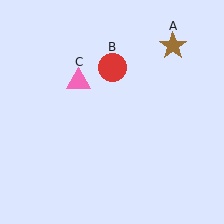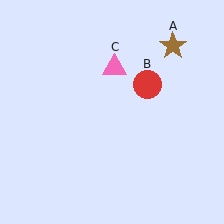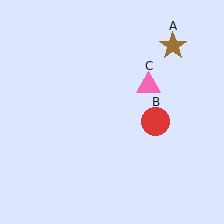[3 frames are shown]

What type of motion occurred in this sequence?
The red circle (object B), pink triangle (object C) rotated clockwise around the center of the scene.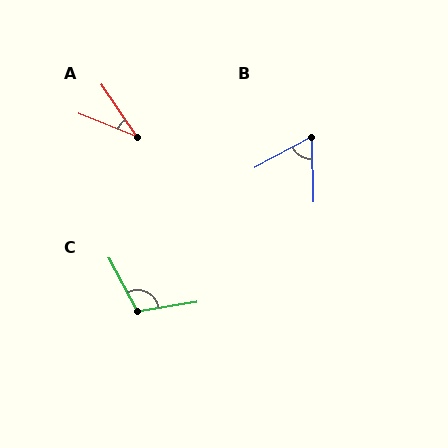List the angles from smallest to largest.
A (34°), B (63°), C (110°).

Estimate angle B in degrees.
Approximately 63 degrees.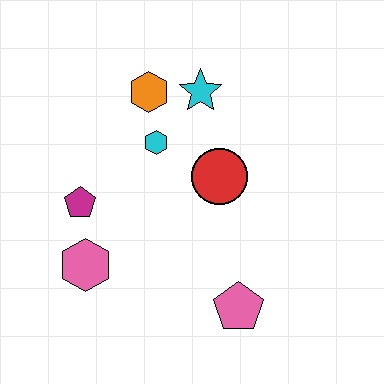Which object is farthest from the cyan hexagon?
The pink pentagon is farthest from the cyan hexagon.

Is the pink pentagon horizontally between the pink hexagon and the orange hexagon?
No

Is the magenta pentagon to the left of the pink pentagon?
Yes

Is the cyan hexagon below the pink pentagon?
No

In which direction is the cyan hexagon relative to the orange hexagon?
The cyan hexagon is below the orange hexagon.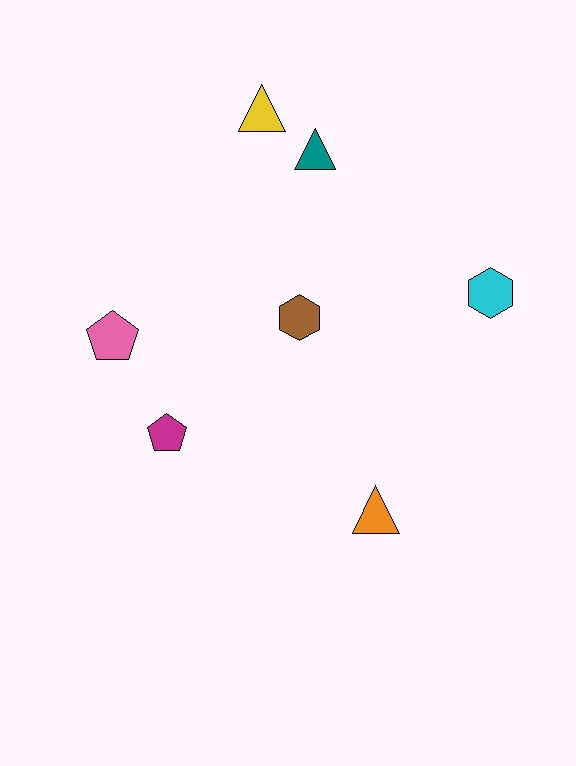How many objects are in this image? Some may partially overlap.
There are 7 objects.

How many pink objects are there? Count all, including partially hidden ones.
There is 1 pink object.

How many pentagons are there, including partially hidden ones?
There are 2 pentagons.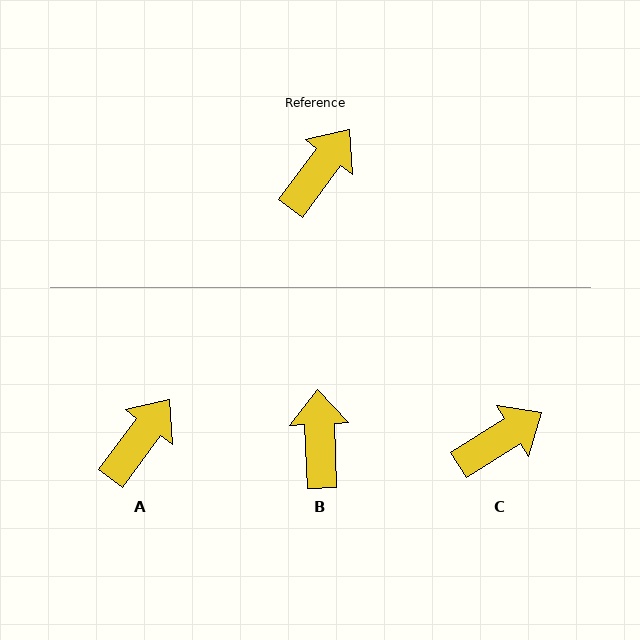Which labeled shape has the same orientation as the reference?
A.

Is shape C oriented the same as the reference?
No, it is off by about 21 degrees.